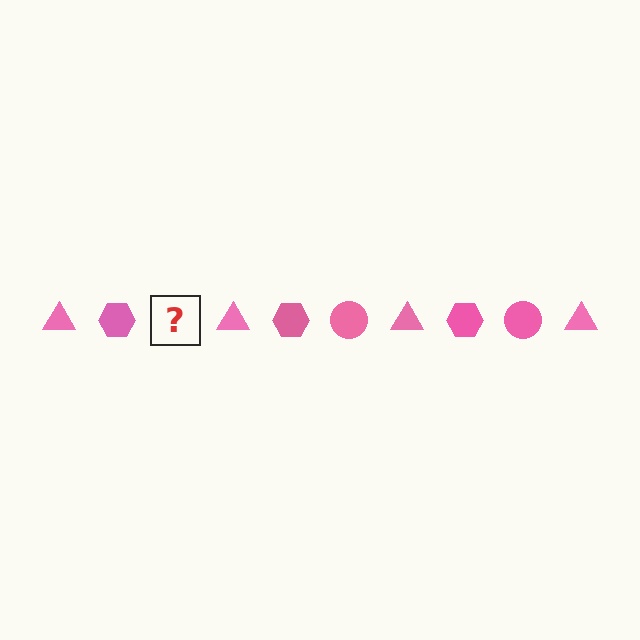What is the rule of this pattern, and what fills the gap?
The rule is that the pattern cycles through triangle, hexagon, circle shapes in pink. The gap should be filled with a pink circle.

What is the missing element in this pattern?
The missing element is a pink circle.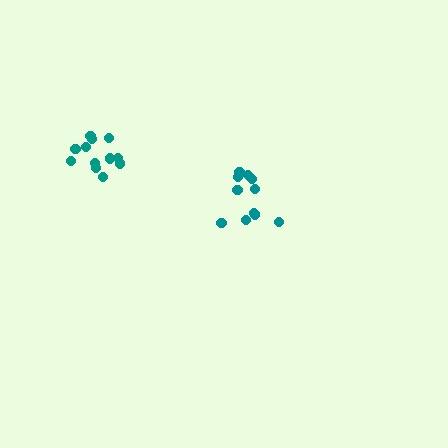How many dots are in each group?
Group 1: 12 dots, Group 2: 11 dots (23 total).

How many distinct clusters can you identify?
There are 2 distinct clusters.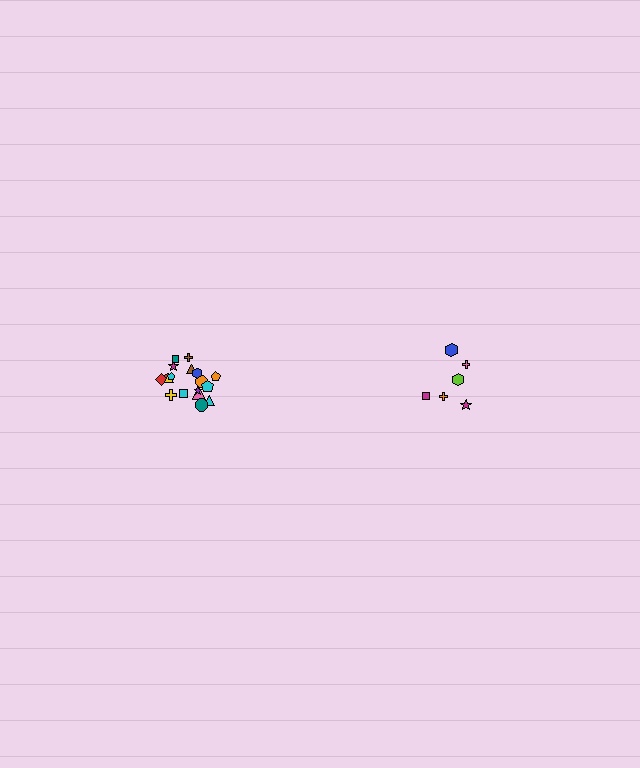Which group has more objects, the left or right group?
The left group.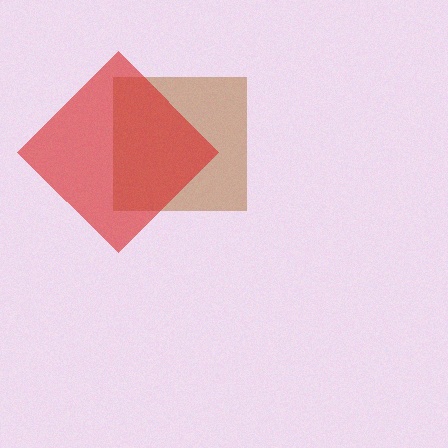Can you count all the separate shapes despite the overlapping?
Yes, there are 2 separate shapes.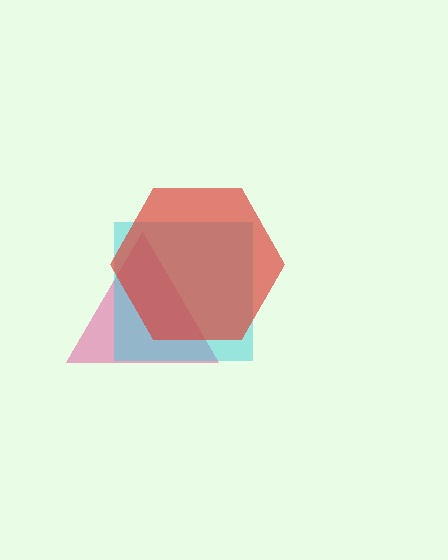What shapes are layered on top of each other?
The layered shapes are: a pink triangle, a cyan square, a red hexagon.